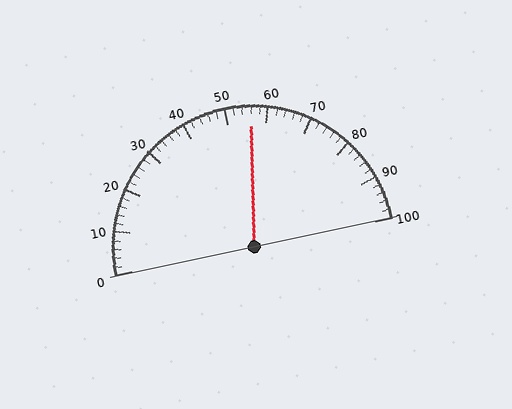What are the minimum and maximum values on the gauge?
The gauge ranges from 0 to 100.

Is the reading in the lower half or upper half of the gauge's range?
The reading is in the upper half of the range (0 to 100).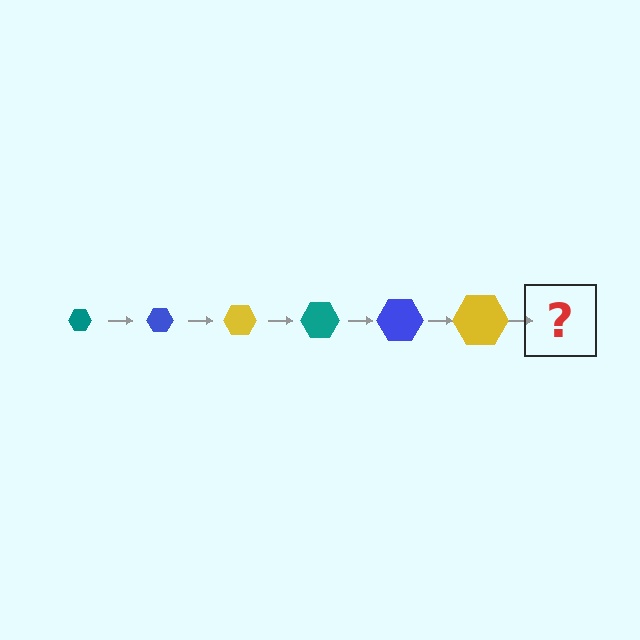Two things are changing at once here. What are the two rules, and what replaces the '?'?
The two rules are that the hexagon grows larger each step and the color cycles through teal, blue, and yellow. The '?' should be a teal hexagon, larger than the previous one.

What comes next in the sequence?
The next element should be a teal hexagon, larger than the previous one.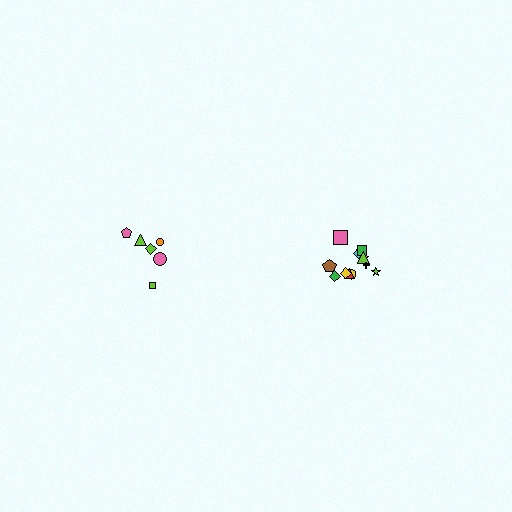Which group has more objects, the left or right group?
The right group.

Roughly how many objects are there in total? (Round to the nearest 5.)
Roughly 20 objects in total.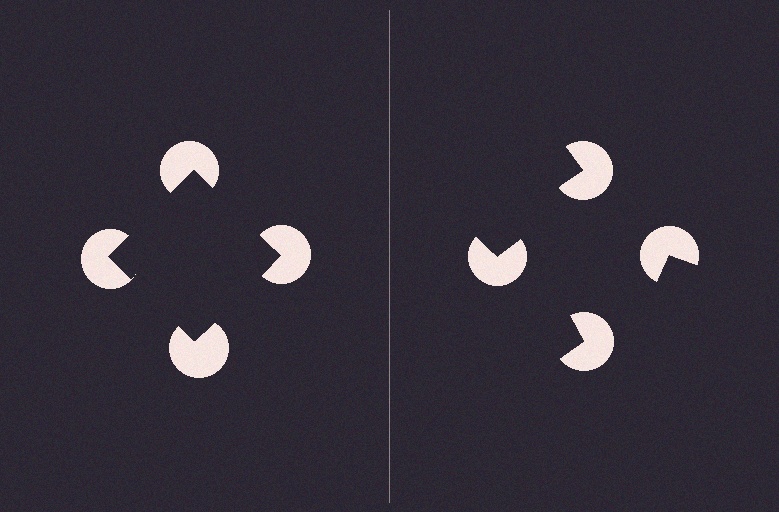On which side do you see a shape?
An illusory square appears on the left side. On the right side the wedge cuts are rotated, so no coherent shape forms.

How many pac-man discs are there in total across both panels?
8 — 4 on each side.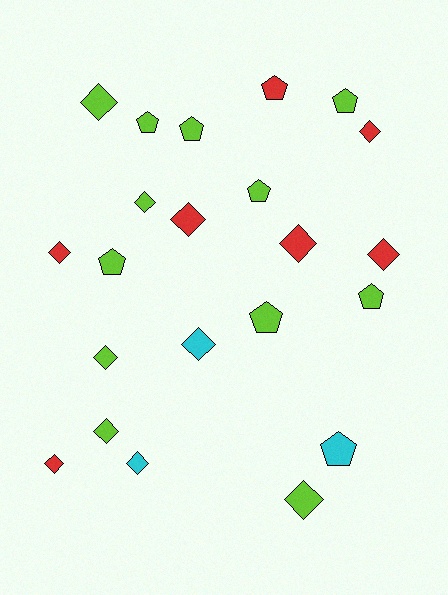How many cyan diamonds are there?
There are 2 cyan diamonds.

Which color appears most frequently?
Lime, with 12 objects.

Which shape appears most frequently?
Diamond, with 13 objects.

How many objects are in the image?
There are 22 objects.